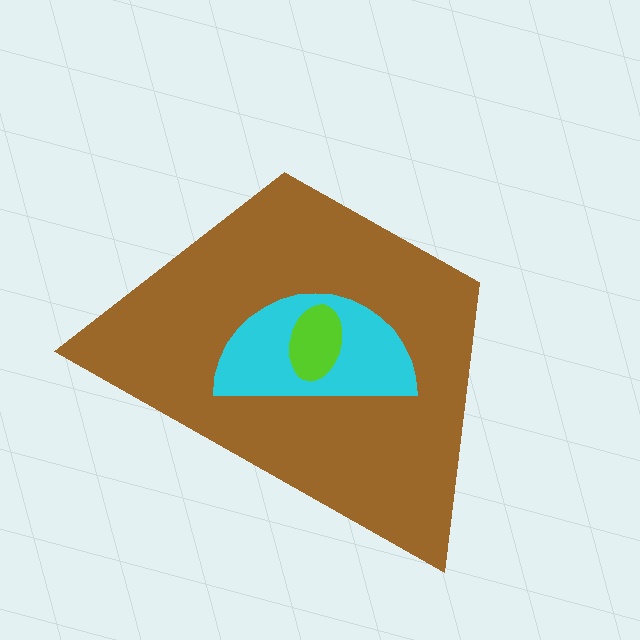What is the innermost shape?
The lime ellipse.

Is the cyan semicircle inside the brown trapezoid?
Yes.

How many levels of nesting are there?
3.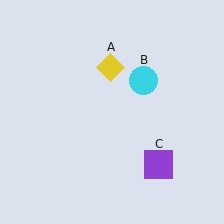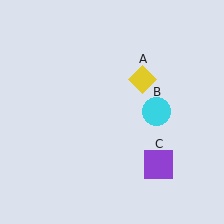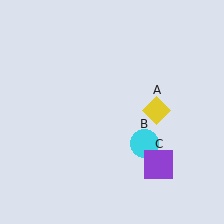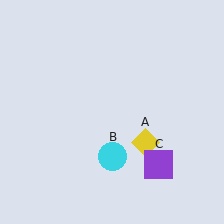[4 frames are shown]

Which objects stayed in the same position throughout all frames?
Purple square (object C) remained stationary.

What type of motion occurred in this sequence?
The yellow diamond (object A), cyan circle (object B) rotated clockwise around the center of the scene.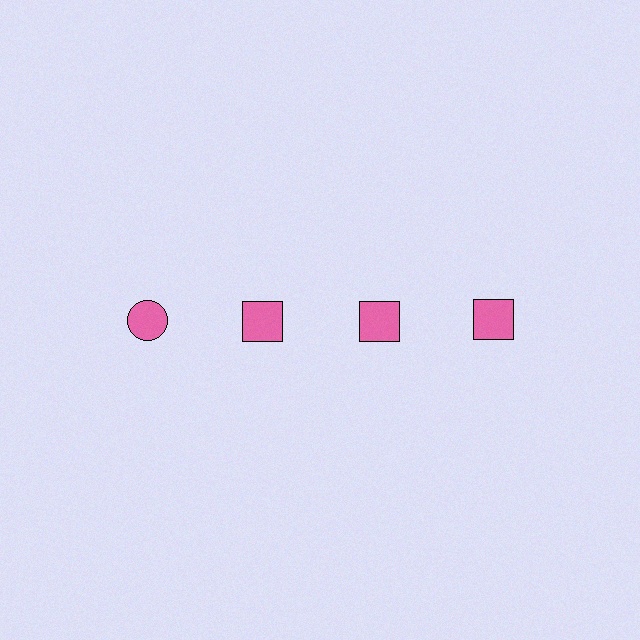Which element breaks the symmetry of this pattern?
The pink circle in the top row, leftmost column breaks the symmetry. All other shapes are pink squares.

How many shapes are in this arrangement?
There are 4 shapes arranged in a grid pattern.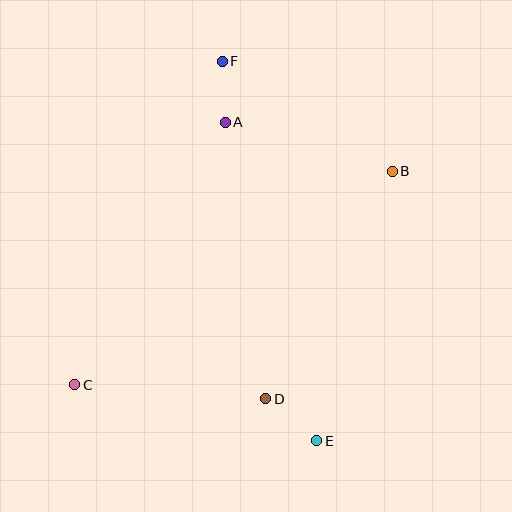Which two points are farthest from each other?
Points E and F are farthest from each other.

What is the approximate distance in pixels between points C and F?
The distance between C and F is approximately 356 pixels.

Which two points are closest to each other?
Points A and F are closest to each other.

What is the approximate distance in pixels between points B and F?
The distance between B and F is approximately 202 pixels.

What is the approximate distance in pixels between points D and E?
The distance between D and E is approximately 66 pixels.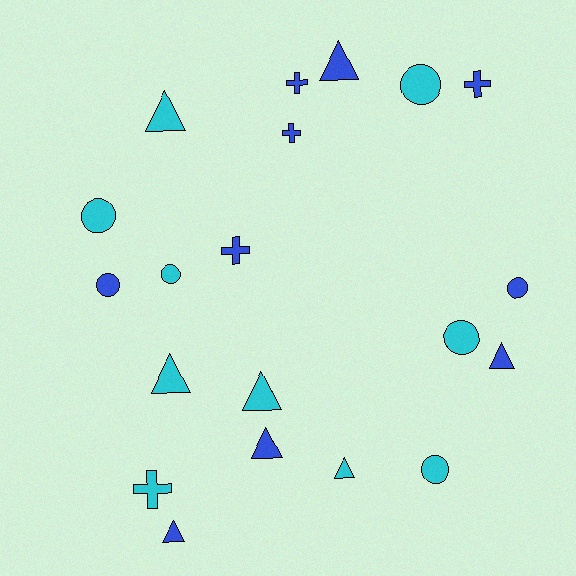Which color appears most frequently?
Blue, with 10 objects.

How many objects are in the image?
There are 20 objects.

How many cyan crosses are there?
There is 1 cyan cross.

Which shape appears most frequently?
Triangle, with 8 objects.